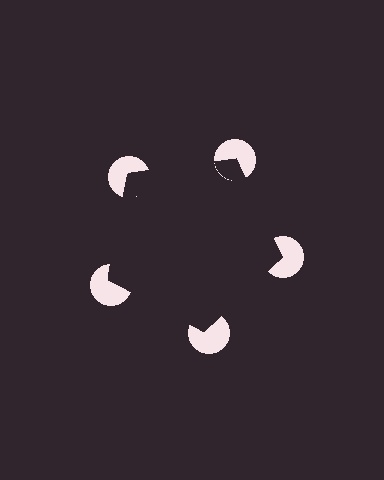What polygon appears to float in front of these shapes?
An illusory pentagon — its edges are inferred from the aligned wedge cuts in the pac-man discs, not physically drawn.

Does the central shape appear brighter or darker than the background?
It typically appears slightly darker than the background, even though no actual brightness change is drawn.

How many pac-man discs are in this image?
There are 5 — one at each vertex of the illusory pentagon.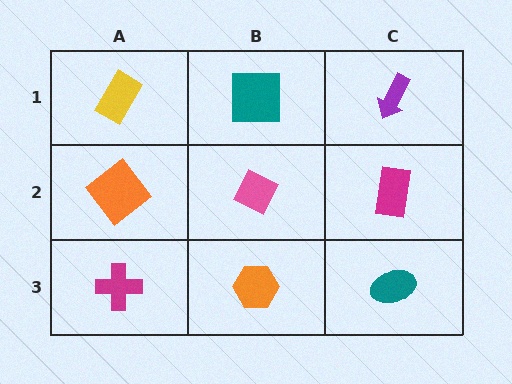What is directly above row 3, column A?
An orange diamond.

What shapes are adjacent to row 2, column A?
A yellow rectangle (row 1, column A), a magenta cross (row 3, column A), a pink diamond (row 2, column B).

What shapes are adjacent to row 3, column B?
A pink diamond (row 2, column B), a magenta cross (row 3, column A), a teal ellipse (row 3, column C).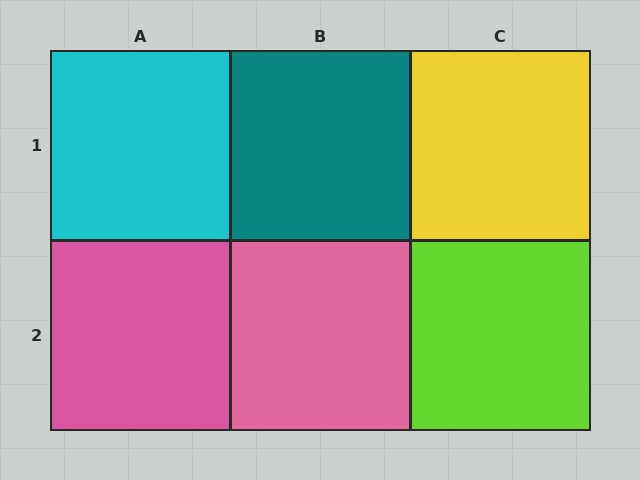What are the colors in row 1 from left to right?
Cyan, teal, yellow.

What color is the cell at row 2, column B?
Pink.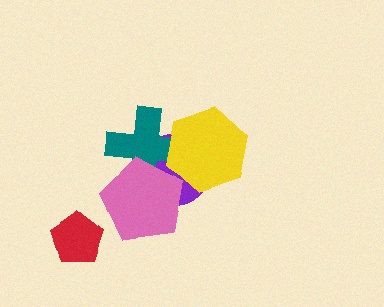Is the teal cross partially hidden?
Yes, it is partially covered by another shape.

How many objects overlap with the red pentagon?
0 objects overlap with the red pentagon.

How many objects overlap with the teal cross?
3 objects overlap with the teal cross.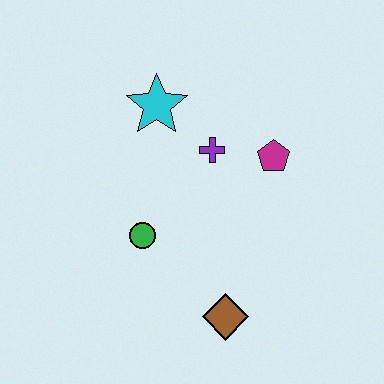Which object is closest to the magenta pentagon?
The purple cross is closest to the magenta pentagon.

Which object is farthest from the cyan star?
The brown diamond is farthest from the cyan star.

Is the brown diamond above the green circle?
No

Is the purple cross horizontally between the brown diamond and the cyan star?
Yes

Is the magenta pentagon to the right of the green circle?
Yes